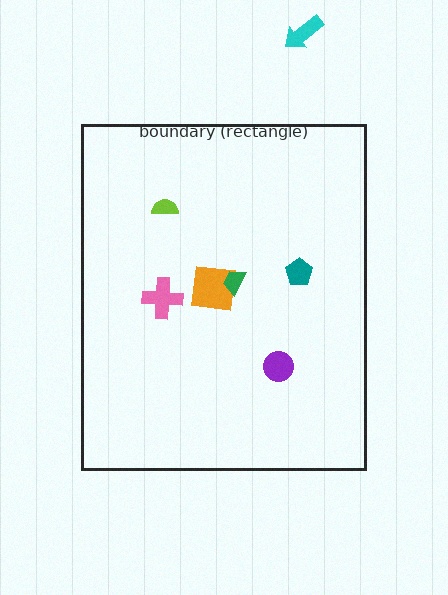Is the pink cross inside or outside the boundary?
Inside.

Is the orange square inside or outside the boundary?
Inside.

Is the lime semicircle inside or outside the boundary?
Inside.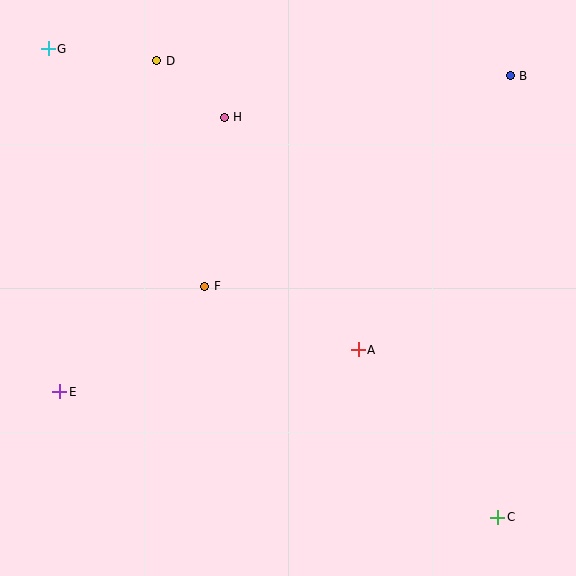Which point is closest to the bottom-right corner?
Point C is closest to the bottom-right corner.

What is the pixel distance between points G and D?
The distance between G and D is 110 pixels.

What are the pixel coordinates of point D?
Point D is at (157, 61).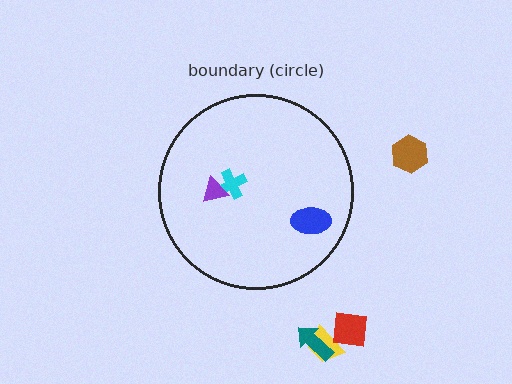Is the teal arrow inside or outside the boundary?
Outside.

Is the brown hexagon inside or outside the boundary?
Outside.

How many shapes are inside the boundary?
3 inside, 4 outside.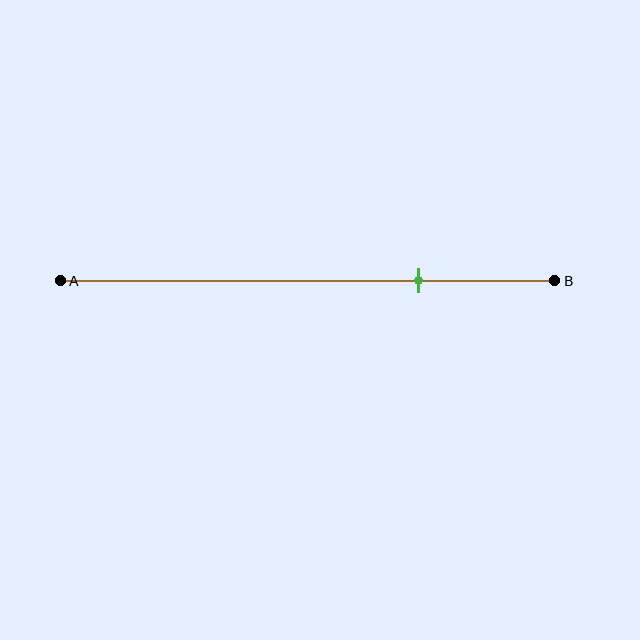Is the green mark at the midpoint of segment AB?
No, the mark is at about 70% from A, not at the 50% midpoint.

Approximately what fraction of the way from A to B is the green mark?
The green mark is approximately 70% of the way from A to B.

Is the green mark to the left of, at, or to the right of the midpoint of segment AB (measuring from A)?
The green mark is to the right of the midpoint of segment AB.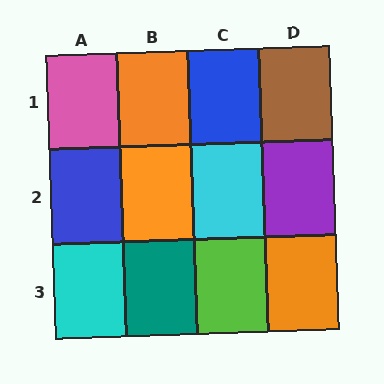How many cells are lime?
1 cell is lime.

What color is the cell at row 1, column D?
Brown.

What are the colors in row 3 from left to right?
Cyan, teal, lime, orange.